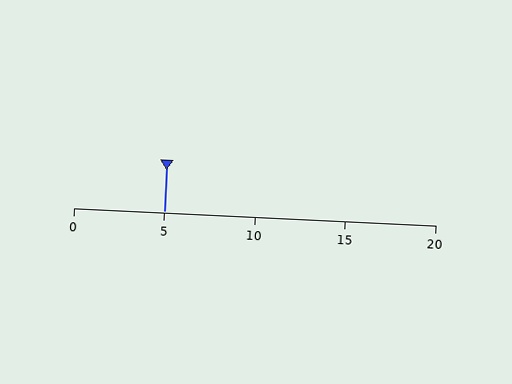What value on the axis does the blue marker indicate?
The marker indicates approximately 5.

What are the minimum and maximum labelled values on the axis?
The axis runs from 0 to 20.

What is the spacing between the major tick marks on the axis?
The major ticks are spaced 5 apart.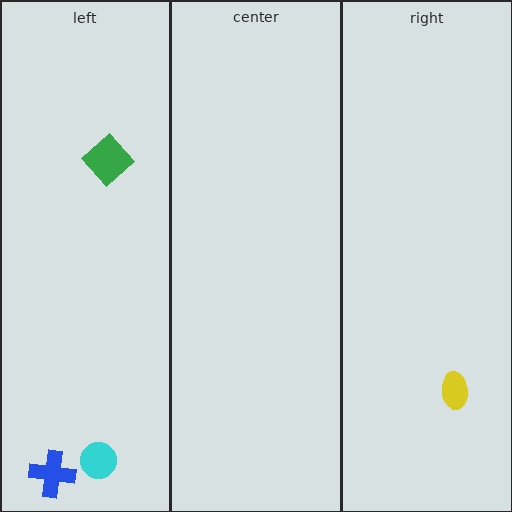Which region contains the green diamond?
The left region.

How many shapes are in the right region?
1.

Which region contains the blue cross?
The left region.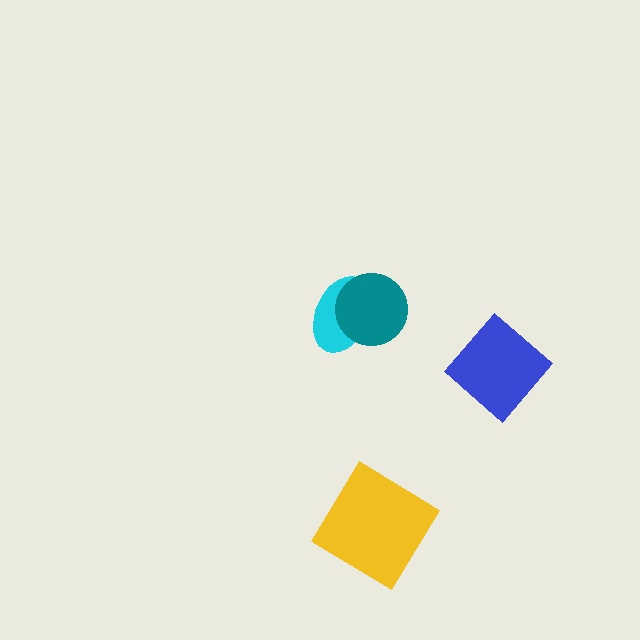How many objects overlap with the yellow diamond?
0 objects overlap with the yellow diamond.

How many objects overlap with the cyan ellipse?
1 object overlaps with the cyan ellipse.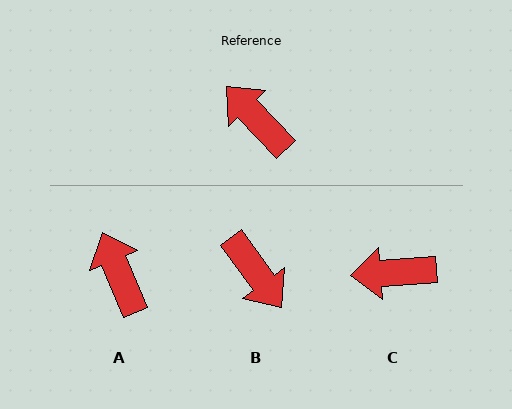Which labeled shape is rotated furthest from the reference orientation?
B, about 173 degrees away.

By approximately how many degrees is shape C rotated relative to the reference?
Approximately 51 degrees counter-clockwise.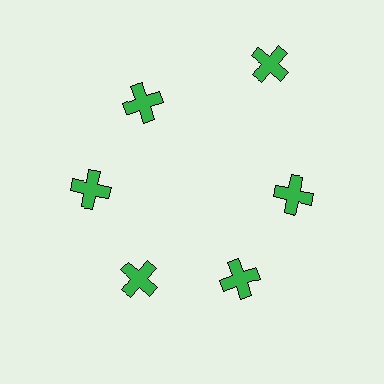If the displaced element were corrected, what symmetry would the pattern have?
It would have 6-fold rotational symmetry — the pattern would map onto itself every 60 degrees.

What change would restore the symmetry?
The symmetry would be restored by moving it inward, back onto the ring so that all 6 crosses sit at equal angles and equal distance from the center.